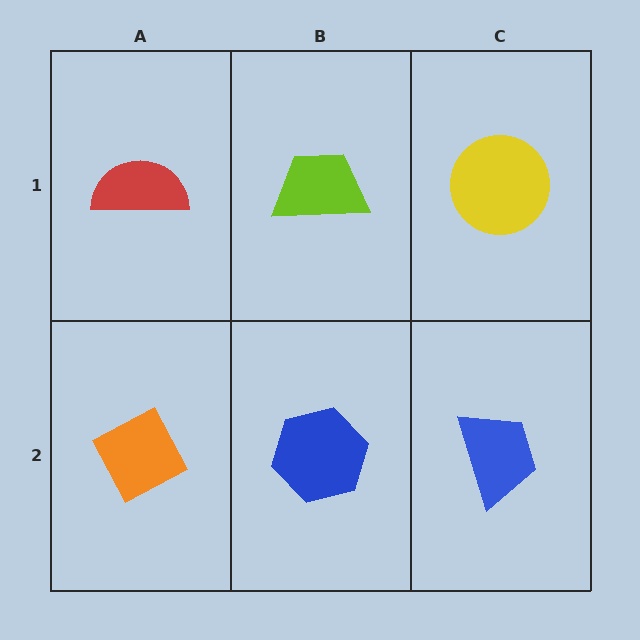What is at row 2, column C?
A blue trapezoid.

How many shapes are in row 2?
3 shapes.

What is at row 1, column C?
A yellow circle.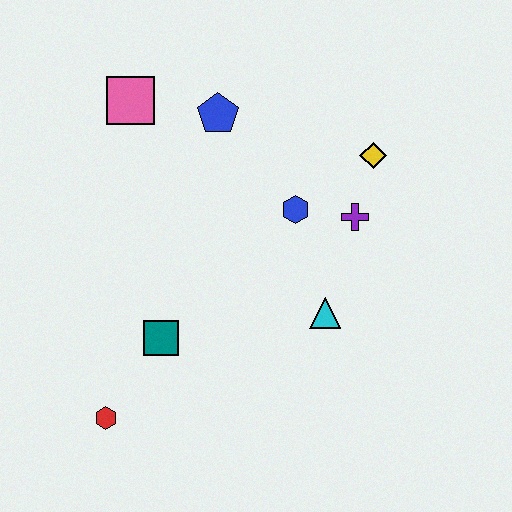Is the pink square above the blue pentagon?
Yes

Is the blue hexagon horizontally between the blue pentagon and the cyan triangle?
Yes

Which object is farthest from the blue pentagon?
The red hexagon is farthest from the blue pentagon.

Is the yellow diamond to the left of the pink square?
No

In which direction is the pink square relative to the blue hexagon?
The pink square is to the left of the blue hexagon.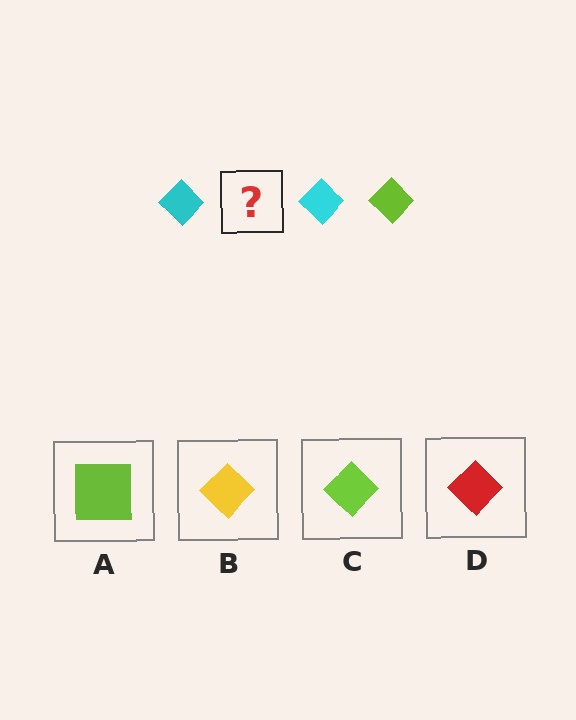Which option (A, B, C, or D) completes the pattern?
C.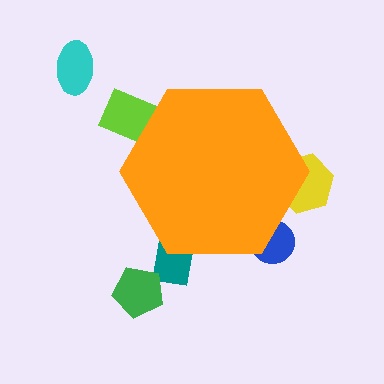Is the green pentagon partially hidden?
No, the green pentagon is fully visible.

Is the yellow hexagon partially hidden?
Yes, the yellow hexagon is partially hidden behind the orange hexagon.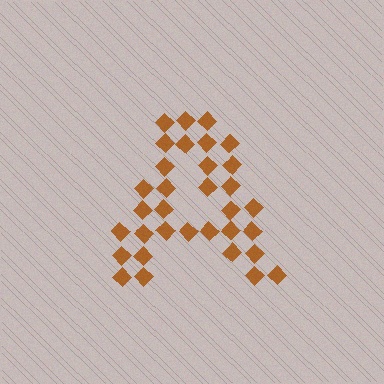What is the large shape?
The large shape is the letter A.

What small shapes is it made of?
It is made of small diamonds.